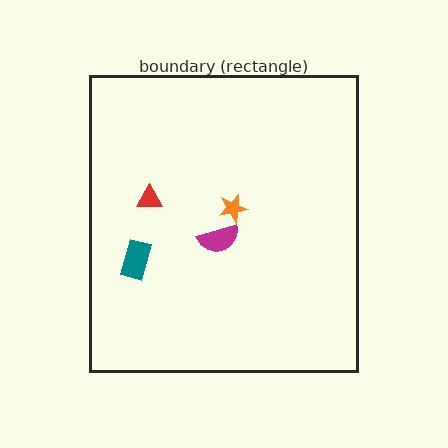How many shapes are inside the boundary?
4 inside, 0 outside.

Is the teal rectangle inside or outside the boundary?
Inside.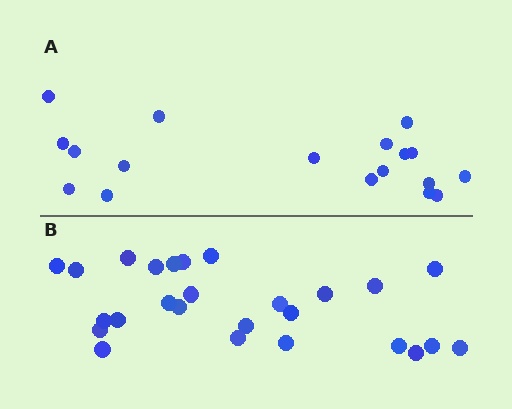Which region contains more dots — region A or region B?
Region B (the bottom region) has more dots.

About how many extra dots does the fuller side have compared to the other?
Region B has roughly 8 or so more dots than region A.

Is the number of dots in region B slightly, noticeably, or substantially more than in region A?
Region B has noticeably more, but not dramatically so. The ratio is roughly 1.4 to 1.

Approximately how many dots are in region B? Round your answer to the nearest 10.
About 30 dots. (The exact count is 26, which rounds to 30.)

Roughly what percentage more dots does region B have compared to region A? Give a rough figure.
About 45% more.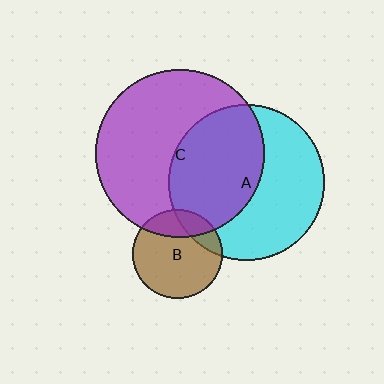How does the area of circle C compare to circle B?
Approximately 3.5 times.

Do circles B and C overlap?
Yes.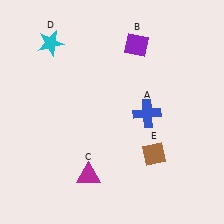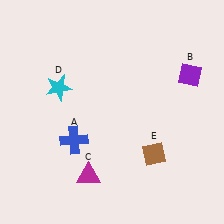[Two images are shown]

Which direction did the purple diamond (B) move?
The purple diamond (B) moved right.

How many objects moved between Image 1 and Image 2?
3 objects moved between the two images.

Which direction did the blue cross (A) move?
The blue cross (A) moved left.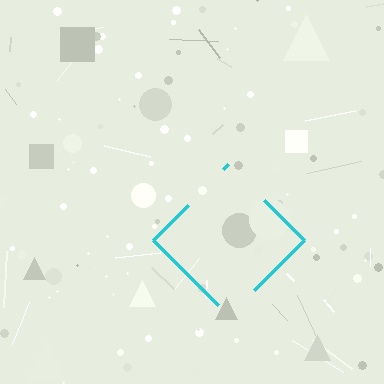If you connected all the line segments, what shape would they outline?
They would outline a diamond.